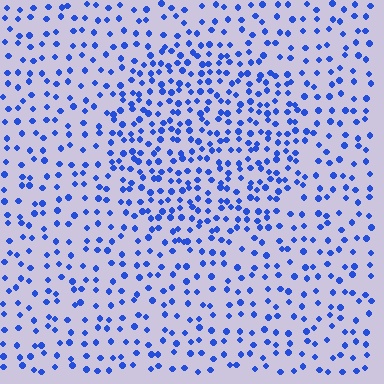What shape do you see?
I see a circle.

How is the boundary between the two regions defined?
The boundary is defined by a change in element density (approximately 1.8x ratio). All elements are the same color, size, and shape.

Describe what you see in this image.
The image contains small blue elements arranged at two different densities. A circle-shaped region is visible where the elements are more densely packed than the surrounding area.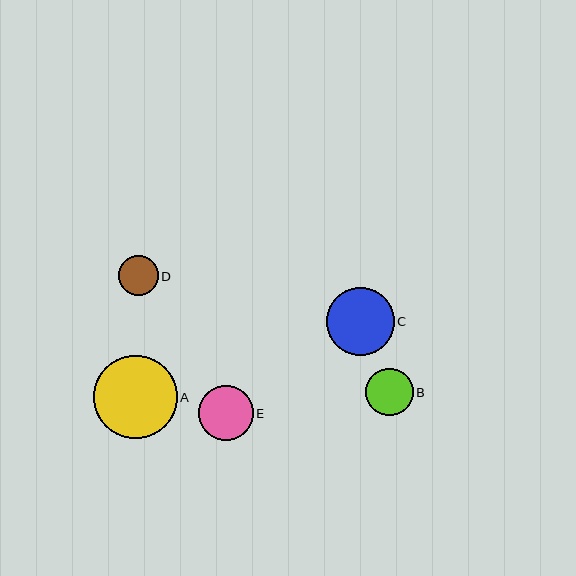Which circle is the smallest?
Circle D is the smallest with a size of approximately 40 pixels.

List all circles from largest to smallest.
From largest to smallest: A, C, E, B, D.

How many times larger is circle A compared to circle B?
Circle A is approximately 1.8 times the size of circle B.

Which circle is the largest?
Circle A is the largest with a size of approximately 84 pixels.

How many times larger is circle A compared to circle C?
Circle A is approximately 1.2 times the size of circle C.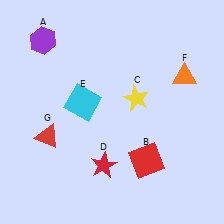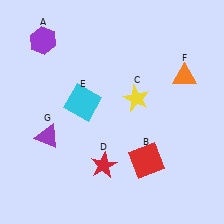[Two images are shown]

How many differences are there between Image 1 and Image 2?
There is 1 difference between the two images.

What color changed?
The triangle (G) changed from red in Image 1 to purple in Image 2.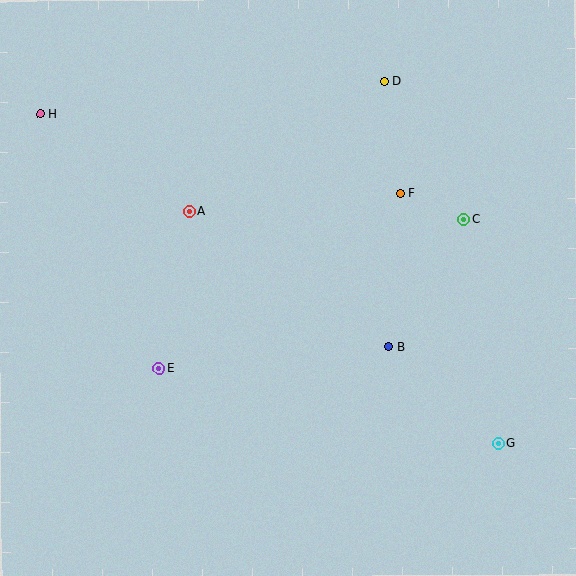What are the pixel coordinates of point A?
Point A is at (189, 211).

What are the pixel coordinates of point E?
Point E is at (159, 368).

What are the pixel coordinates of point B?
Point B is at (389, 347).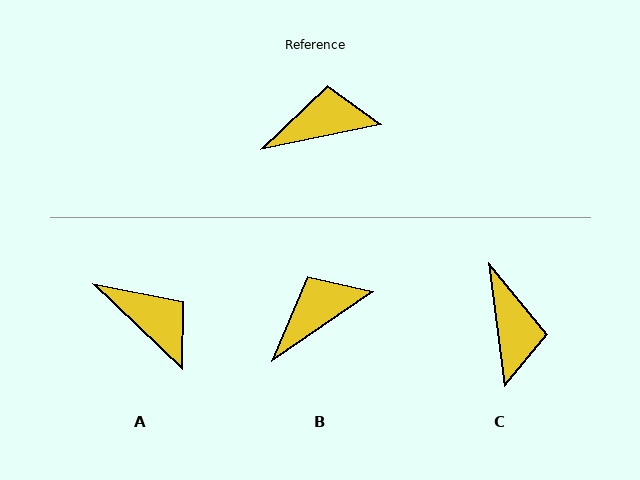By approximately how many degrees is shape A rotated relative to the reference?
Approximately 55 degrees clockwise.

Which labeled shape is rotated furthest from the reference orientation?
C, about 94 degrees away.